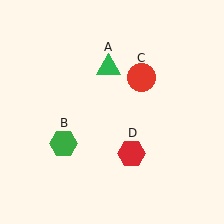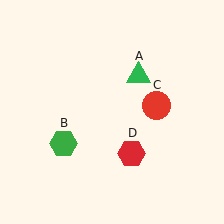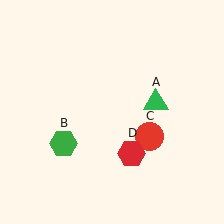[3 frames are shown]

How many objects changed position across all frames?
2 objects changed position: green triangle (object A), red circle (object C).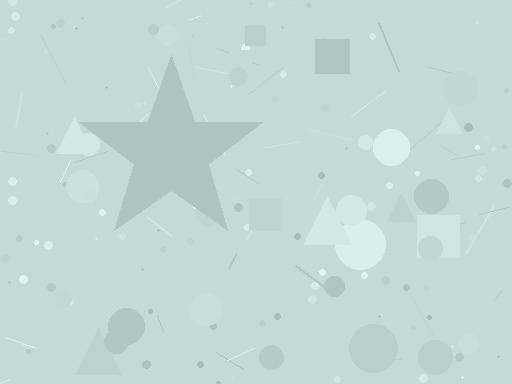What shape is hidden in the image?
A star is hidden in the image.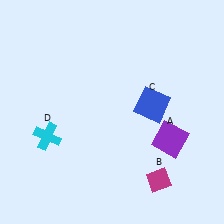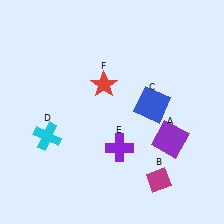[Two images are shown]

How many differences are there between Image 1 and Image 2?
There are 2 differences between the two images.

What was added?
A purple cross (E), a red star (F) were added in Image 2.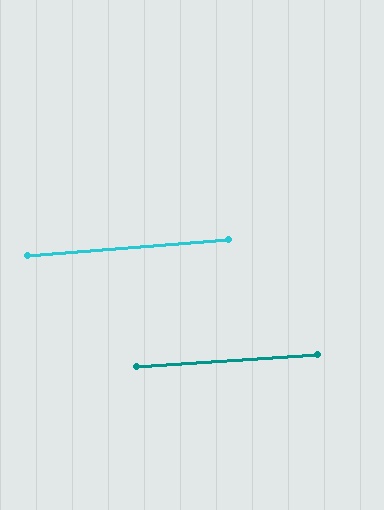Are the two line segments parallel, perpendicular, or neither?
Parallel — their directions differ by only 1.0°.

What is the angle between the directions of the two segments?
Approximately 1 degree.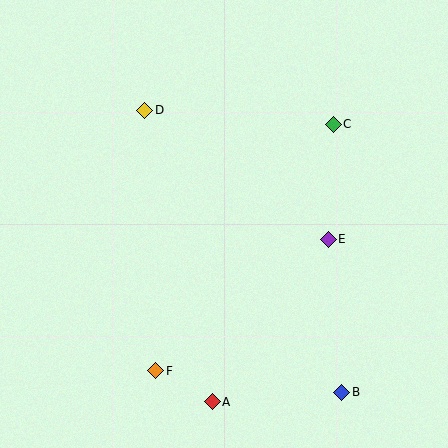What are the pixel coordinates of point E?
Point E is at (328, 239).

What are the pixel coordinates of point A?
Point A is at (212, 402).